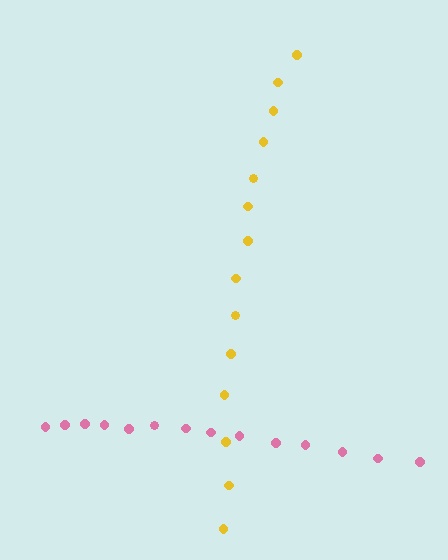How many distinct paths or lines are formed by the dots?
There are 2 distinct paths.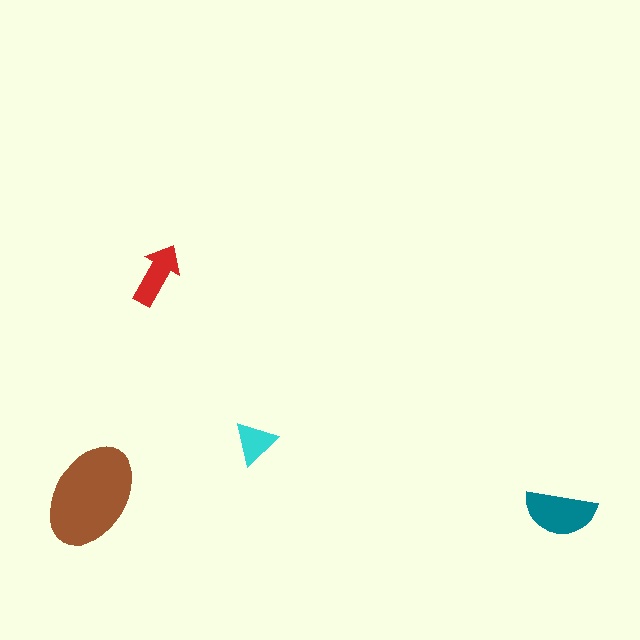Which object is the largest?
The brown ellipse.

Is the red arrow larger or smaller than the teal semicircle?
Smaller.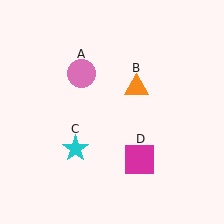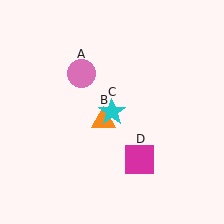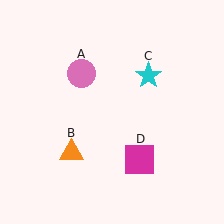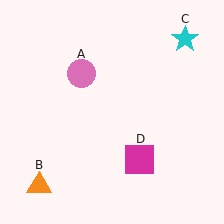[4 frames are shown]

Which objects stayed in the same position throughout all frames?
Pink circle (object A) and magenta square (object D) remained stationary.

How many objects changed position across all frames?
2 objects changed position: orange triangle (object B), cyan star (object C).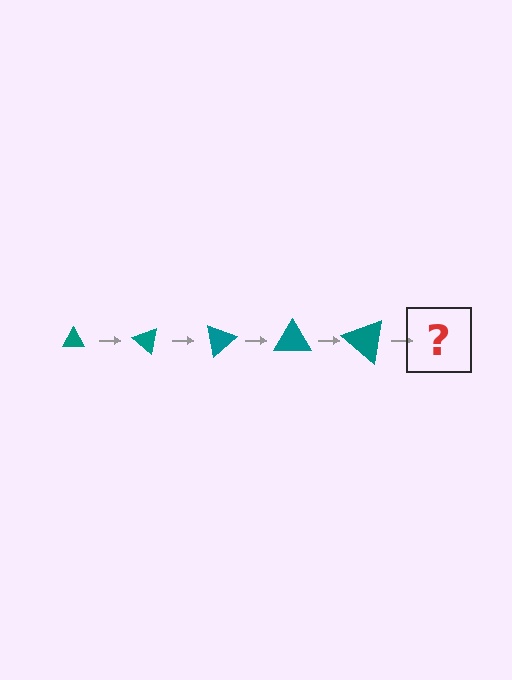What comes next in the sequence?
The next element should be a triangle, larger than the previous one and rotated 200 degrees from the start.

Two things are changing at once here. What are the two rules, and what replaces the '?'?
The two rules are that the triangle grows larger each step and it rotates 40 degrees each step. The '?' should be a triangle, larger than the previous one and rotated 200 degrees from the start.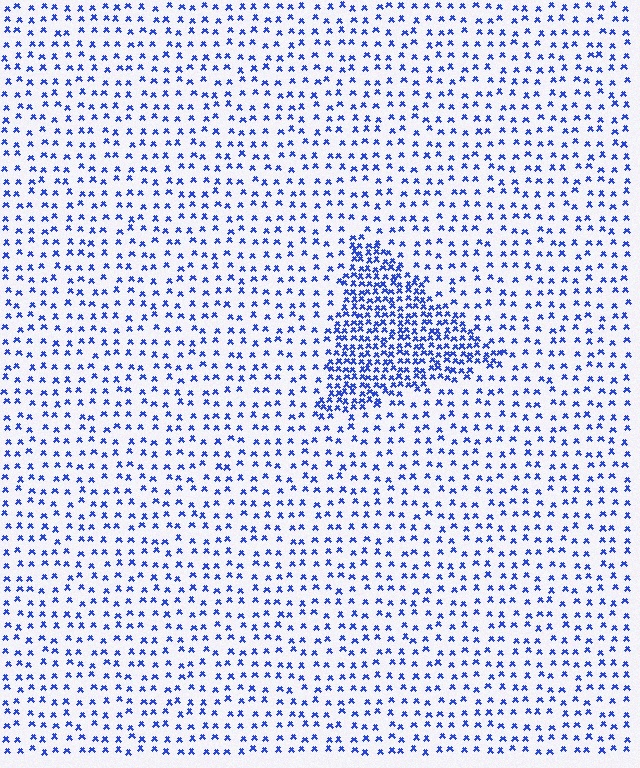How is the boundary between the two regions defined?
The boundary is defined by a change in element density (approximately 2.5x ratio). All elements are the same color, size, and shape.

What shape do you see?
I see a triangle.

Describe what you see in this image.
The image contains small blue elements arranged at two different densities. A triangle-shaped region is visible where the elements are more densely packed than the surrounding area.